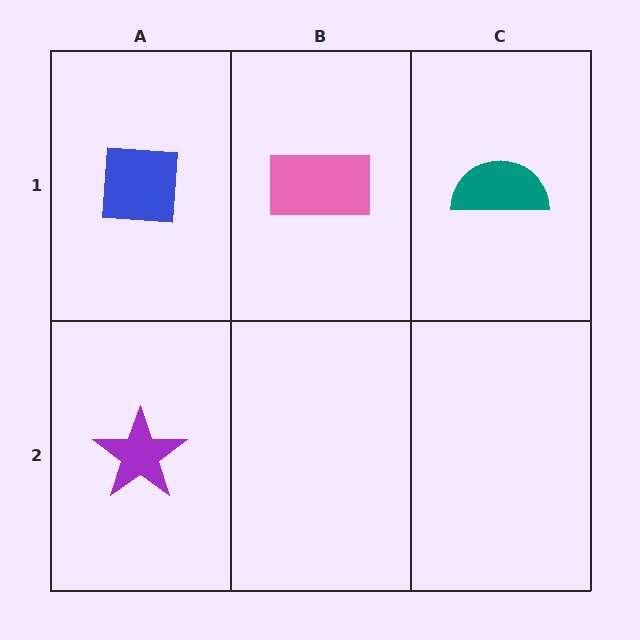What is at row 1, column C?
A teal semicircle.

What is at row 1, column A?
A blue square.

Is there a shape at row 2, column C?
No, that cell is empty.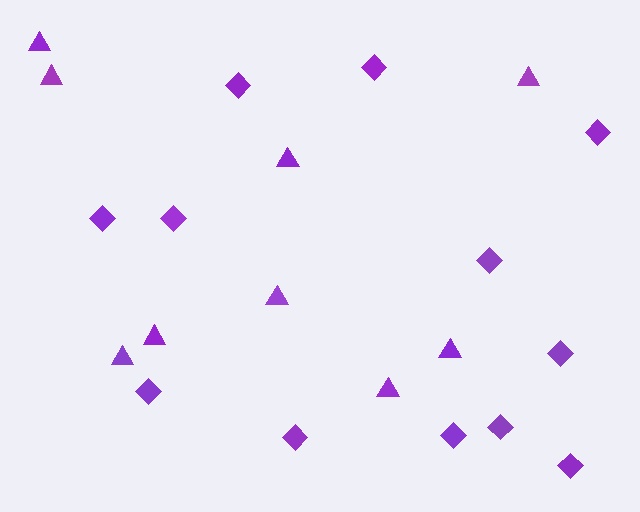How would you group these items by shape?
There are 2 groups: one group of triangles (9) and one group of diamonds (12).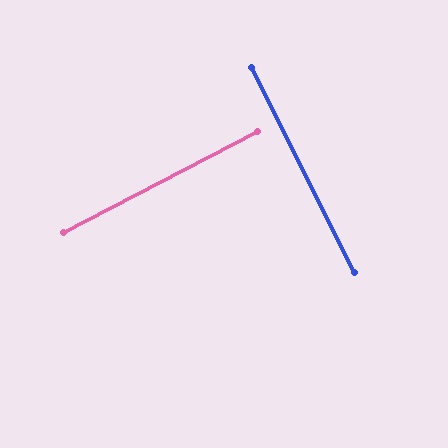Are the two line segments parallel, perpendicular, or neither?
Perpendicular — they meet at approximately 89°.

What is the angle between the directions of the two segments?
Approximately 89 degrees.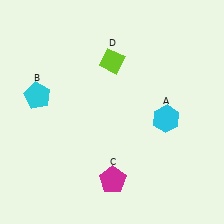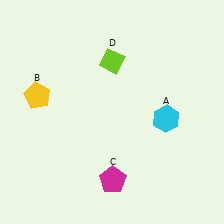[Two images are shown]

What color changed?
The pentagon (B) changed from cyan in Image 1 to yellow in Image 2.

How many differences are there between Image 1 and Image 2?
There is 1 difference between the two images.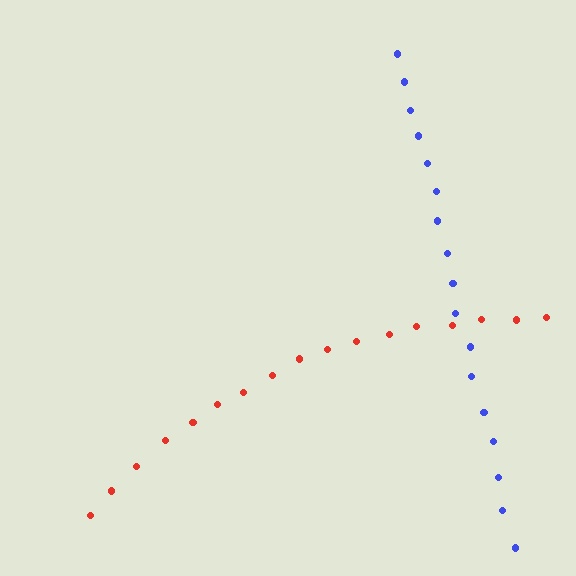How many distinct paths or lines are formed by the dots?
There are 2 distinct paths.